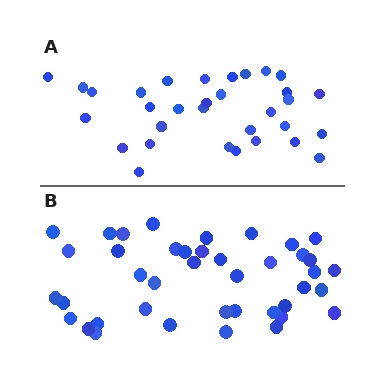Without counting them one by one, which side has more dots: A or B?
Region B (the bottom region) has more dots.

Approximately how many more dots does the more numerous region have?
Region B has roughly 8 or so more dots than region A.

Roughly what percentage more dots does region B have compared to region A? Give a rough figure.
About 30% more.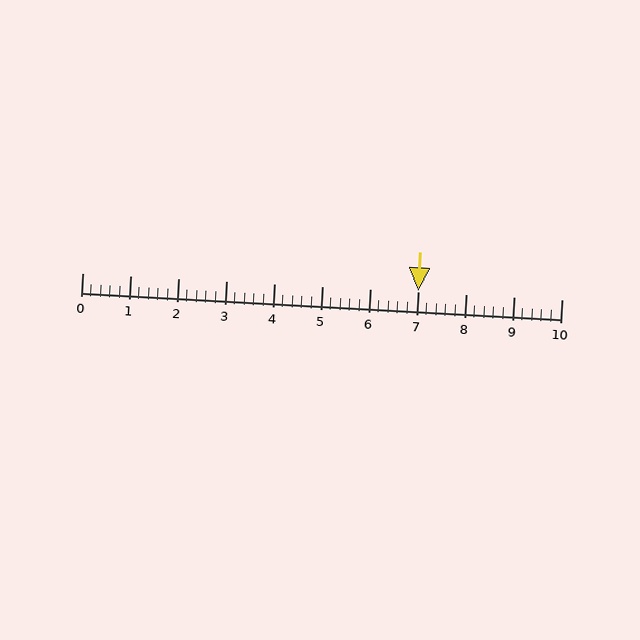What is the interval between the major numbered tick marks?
The major tick marks are spaced 1 units apart.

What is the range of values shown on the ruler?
The ruler shows values from 0 to 10.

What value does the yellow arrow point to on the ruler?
The yellow arrow points to approximately 7.0.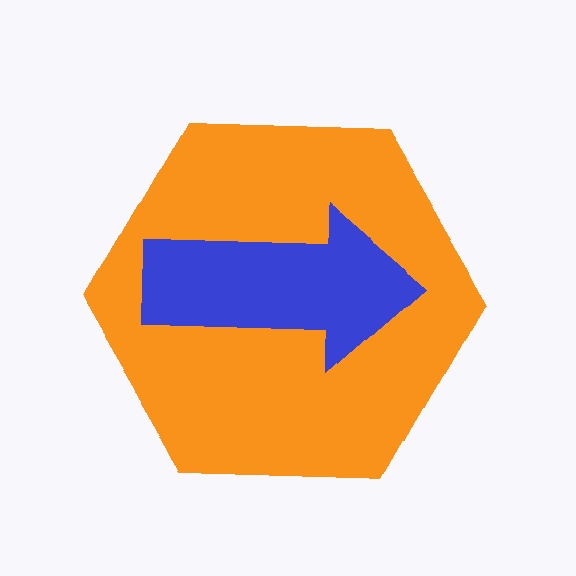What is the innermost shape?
The blue arrow.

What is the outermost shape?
The orange hexagon.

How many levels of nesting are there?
2.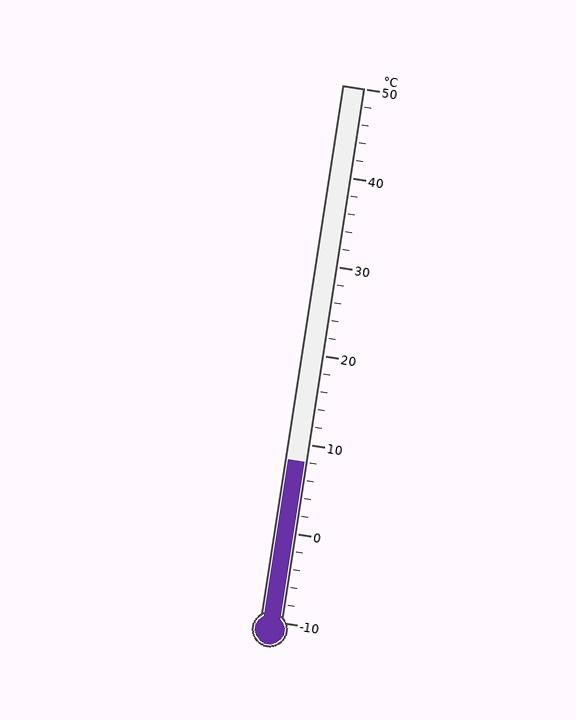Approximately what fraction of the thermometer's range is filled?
The thermometer is filled to approximately 30% of its range.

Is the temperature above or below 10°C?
The temperature is below 10°C.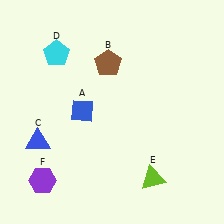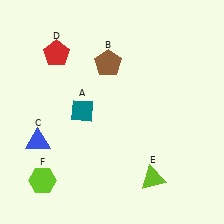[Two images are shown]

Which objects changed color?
A changed from blue to teal. D changed from cyan to red. F changed from purple to lime.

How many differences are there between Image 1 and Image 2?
There are 3 differences between the two images.